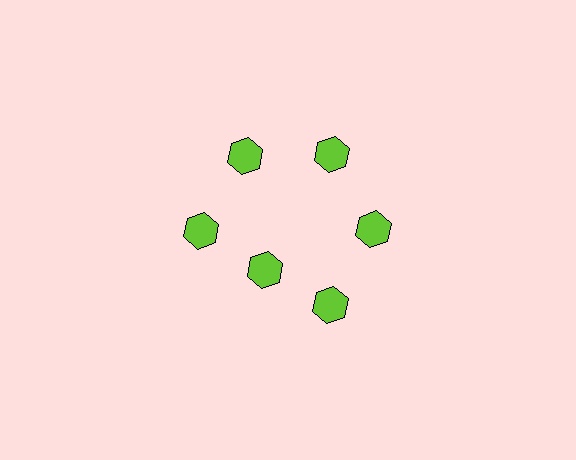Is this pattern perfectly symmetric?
No. The 6 lime hexagons are arranged in a ring, but one element near the 7 o'clock position is pulled inward toward the center, breaking the 6-fold rotational symmetry.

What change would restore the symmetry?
The symmetry would be restored by moving it outward, back onto the ring so that all 6 hexagons sit at equal angles and equal distance from the center.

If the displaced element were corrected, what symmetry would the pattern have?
It would have 6-fold rotational symmetry — the pattern would map onto itself every 60 degrees.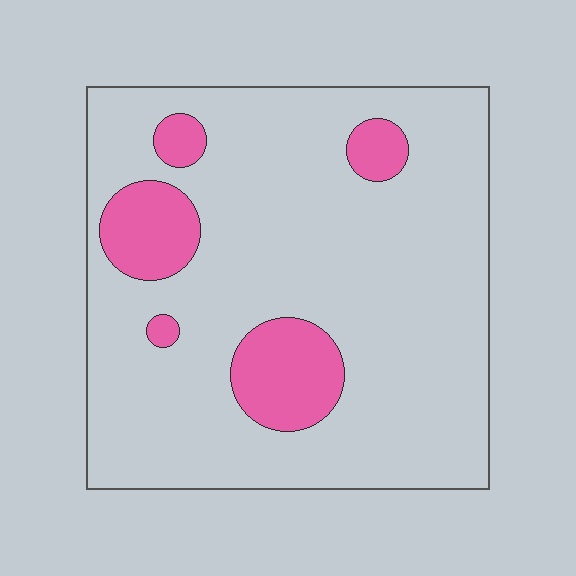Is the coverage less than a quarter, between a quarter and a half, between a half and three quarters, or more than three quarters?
Less than a quarter.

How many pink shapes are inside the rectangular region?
5.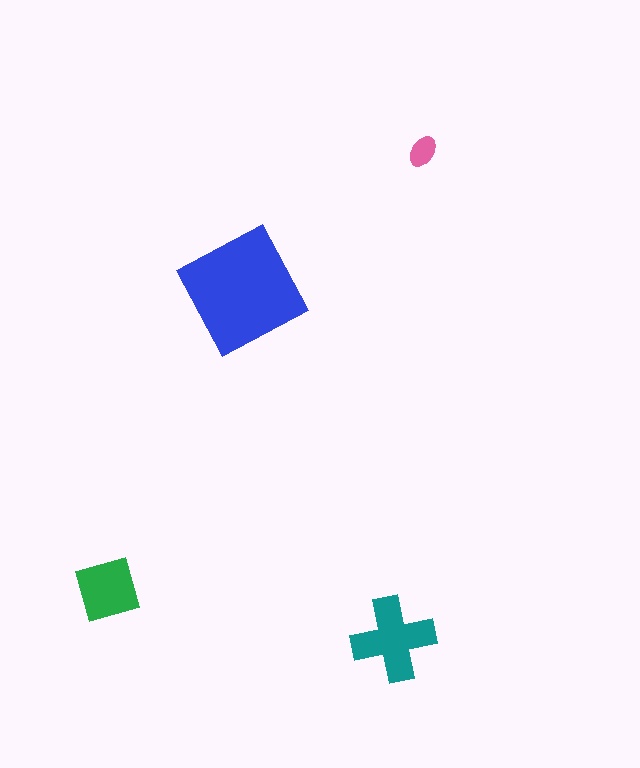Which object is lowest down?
The teal cross is bottommost.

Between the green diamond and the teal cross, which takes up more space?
The teal cross.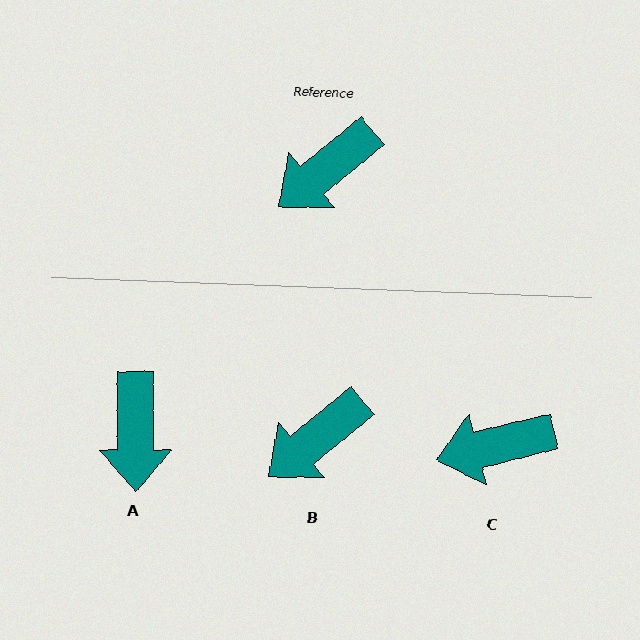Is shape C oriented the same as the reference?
No, it is off by about 25 degrees.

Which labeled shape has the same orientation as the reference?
B.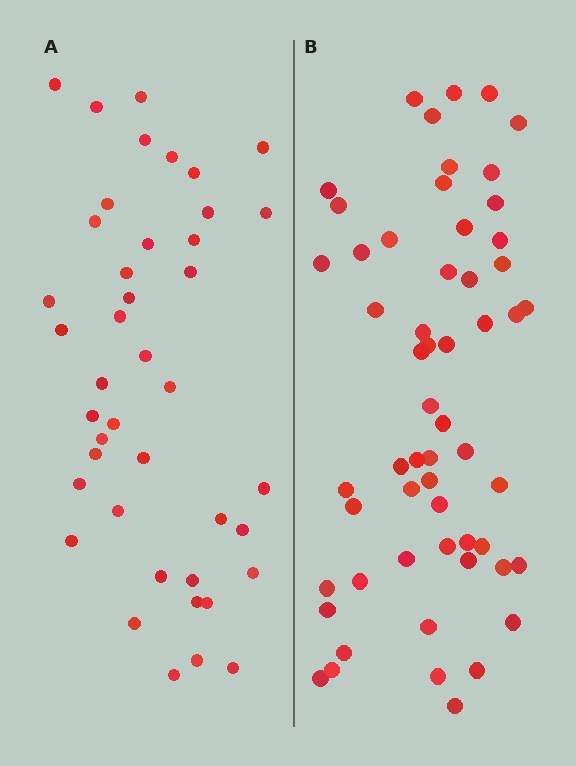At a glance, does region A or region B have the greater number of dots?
Region B (the right region) has more dots.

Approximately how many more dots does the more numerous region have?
Region B has approximately 15 more dots than region A.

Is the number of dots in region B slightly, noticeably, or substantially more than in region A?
Region B has noticeably more, but not dramatically so. The ratio is roughly 1.4 to 1.